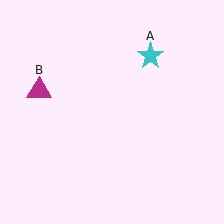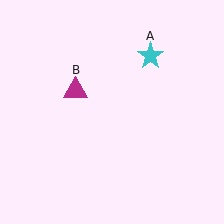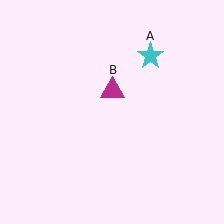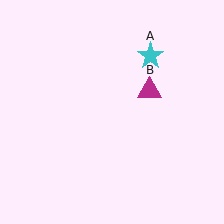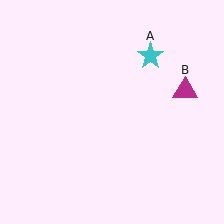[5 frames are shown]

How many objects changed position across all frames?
1 object changed position: magenta triangle (object B).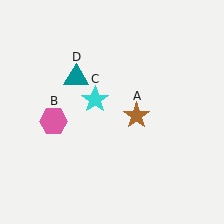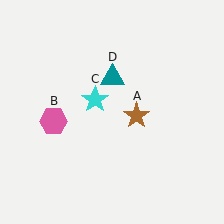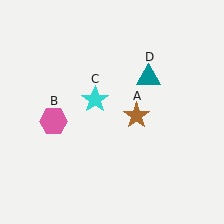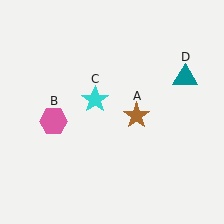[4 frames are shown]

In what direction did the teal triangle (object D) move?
The teal triangle (object D) moved right.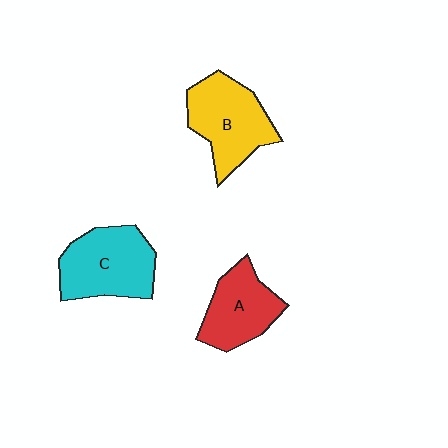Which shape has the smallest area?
Shape A (red).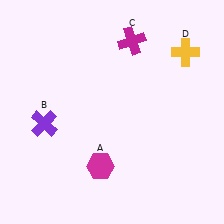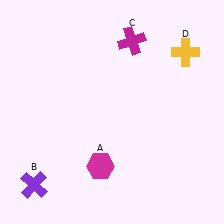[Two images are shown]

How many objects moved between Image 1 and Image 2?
1 object moved between the two images.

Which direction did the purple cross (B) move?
The purple cross (B) moved down.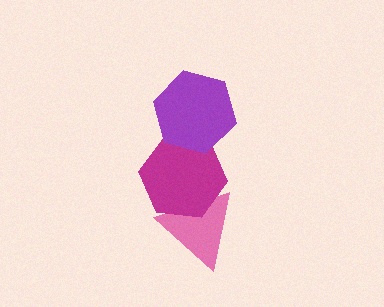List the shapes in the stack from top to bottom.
From top to bottom: the purple hexagon, the magenta hexagon, the pink triangle.